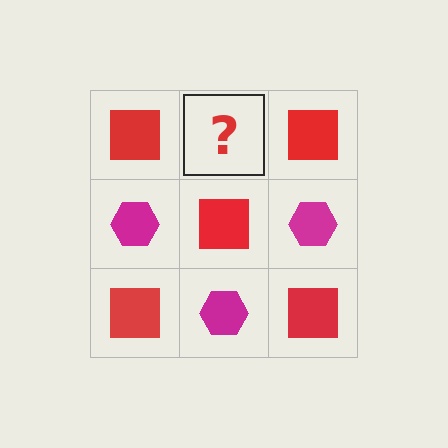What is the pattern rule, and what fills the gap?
The rule is that it alternates red square and magenta hexagon in a checkerboard pattern. The gap should be filled with a magenta hexagon.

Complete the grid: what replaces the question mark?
The question mark should be replaced with a magenta hexagon.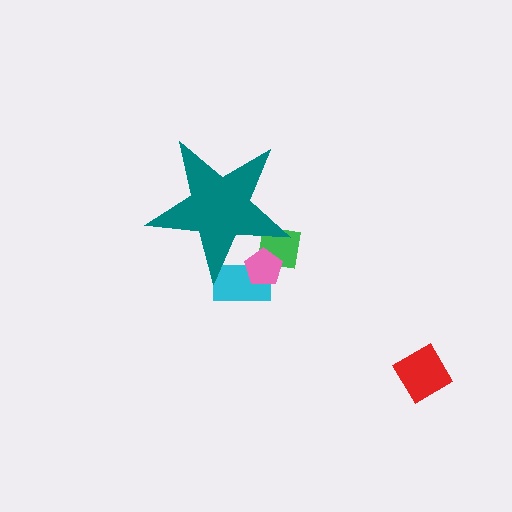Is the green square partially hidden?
Yes, the green square is partially hidden behind the teal star.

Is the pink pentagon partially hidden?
Yes, the pink pentagon is partially hidden behind the teal star.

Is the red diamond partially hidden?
No, the red diamond is fully visible.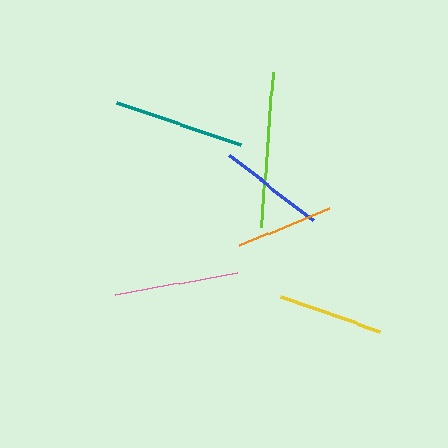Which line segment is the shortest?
The orange line is the shortest at approximately 98 pixels.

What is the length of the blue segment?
The blue segment is approximately 106 pixels long.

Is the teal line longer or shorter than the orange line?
The teal line is longer than the orange line.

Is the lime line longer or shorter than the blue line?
The lime line is longer than the blue line.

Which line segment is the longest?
The lime line is the longest at approximately 156 pixels.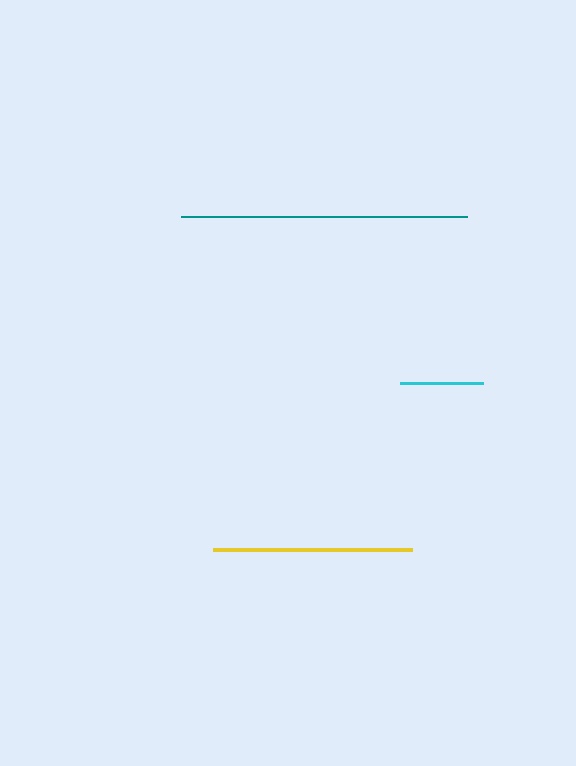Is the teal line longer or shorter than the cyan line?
The teal line is longer than the cyan line.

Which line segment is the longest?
The teal line is the longest at approximately 286 pixels.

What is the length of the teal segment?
The teal segment is approximately 286 pixels long.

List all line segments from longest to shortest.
From longest to shortest: teal, yellow, cyan.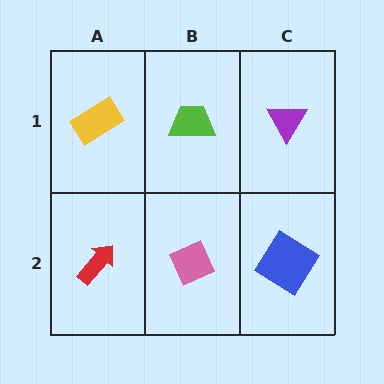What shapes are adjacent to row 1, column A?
A red arrow (row 2, column A), a lime trapezoid (row 1, column B).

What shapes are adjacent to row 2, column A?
A yellow rectangle (row 1, column A), a pink diamond (row 2, column B).